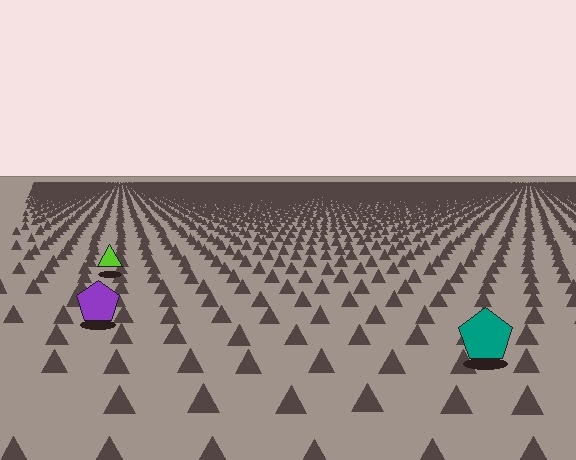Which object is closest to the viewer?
The teal pentagon is closest. The texture marks near it are larger and more spread out.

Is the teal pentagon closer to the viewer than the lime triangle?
Yes. The teal pentagon is closer — you can tell from the texture gradient: the ground texture is coarser near it.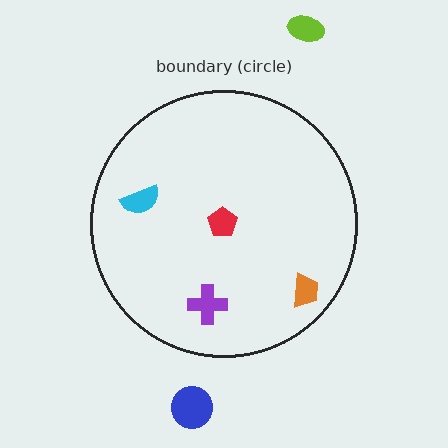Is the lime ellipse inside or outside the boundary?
Outside.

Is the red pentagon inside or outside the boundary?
Inside.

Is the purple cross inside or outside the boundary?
Inside.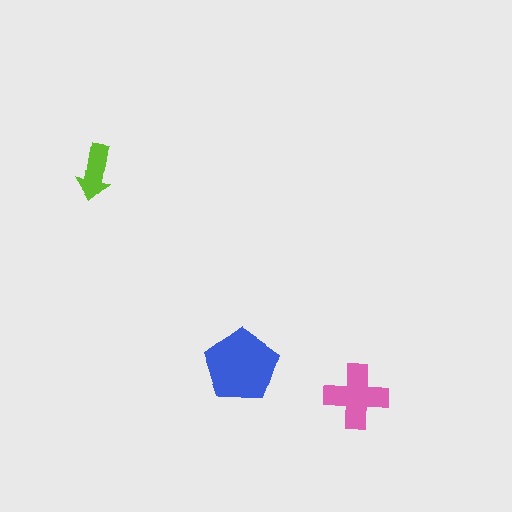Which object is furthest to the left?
The lime arrow is leftmost.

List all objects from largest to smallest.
The blue pentagon, the pink cross, the lime arrow.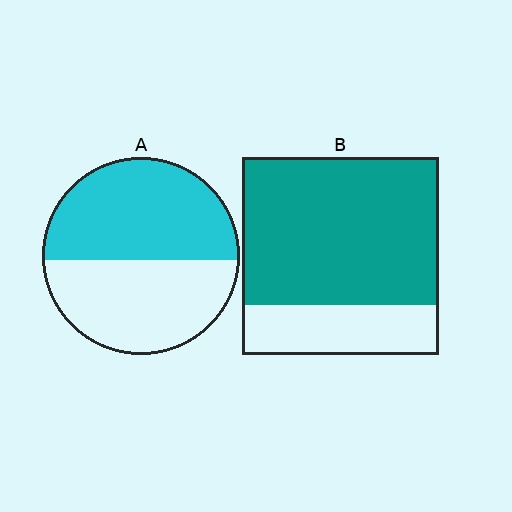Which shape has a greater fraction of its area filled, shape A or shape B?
Shape B.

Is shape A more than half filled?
Roughly half.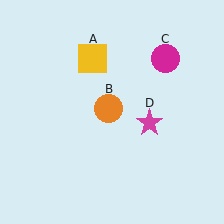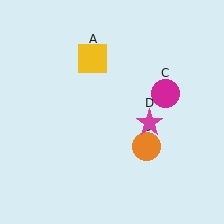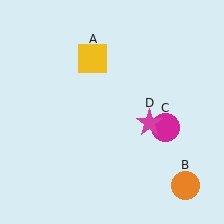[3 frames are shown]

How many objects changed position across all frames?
2 objects changed position: orange circle (object B), magenta circle (object C).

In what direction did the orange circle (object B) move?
The orange circle (object B) moved down and to the right.